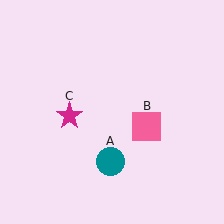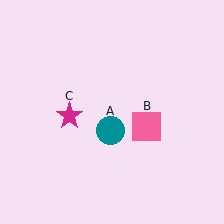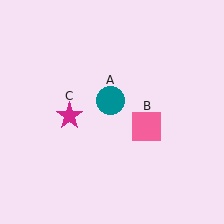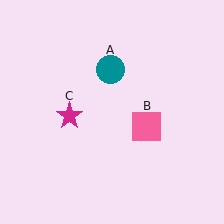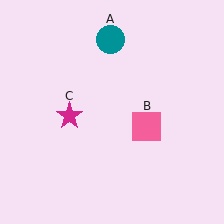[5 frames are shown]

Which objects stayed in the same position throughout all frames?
Pink square (object B) and magenta star (object C) remained stationary.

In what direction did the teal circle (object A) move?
The teal circle (object A) moved up.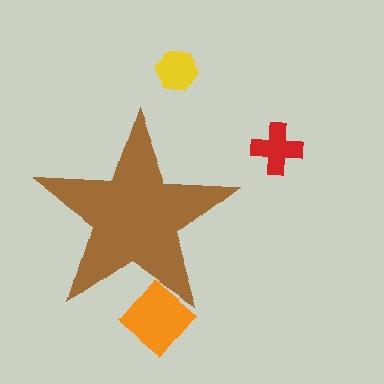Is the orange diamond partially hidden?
Yes, the orange diamond is partially hidden behind the brown star.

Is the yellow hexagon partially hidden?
No, the yellow hexagon is fully visible.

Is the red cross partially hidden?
No, the red cross is fully visible.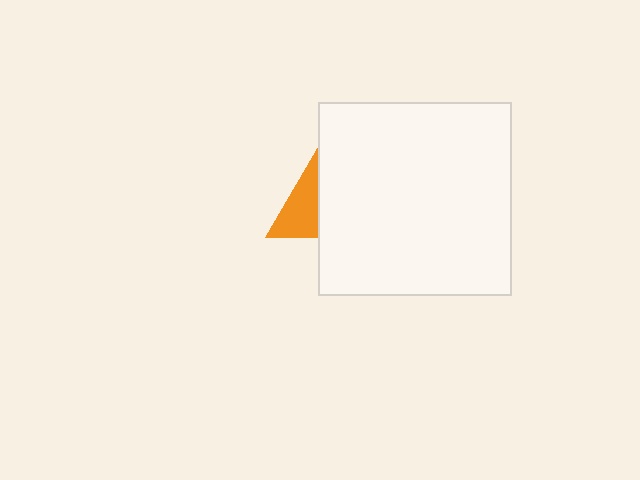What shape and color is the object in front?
The object in front is a white square.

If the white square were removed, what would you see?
You would see the complete orange triangle.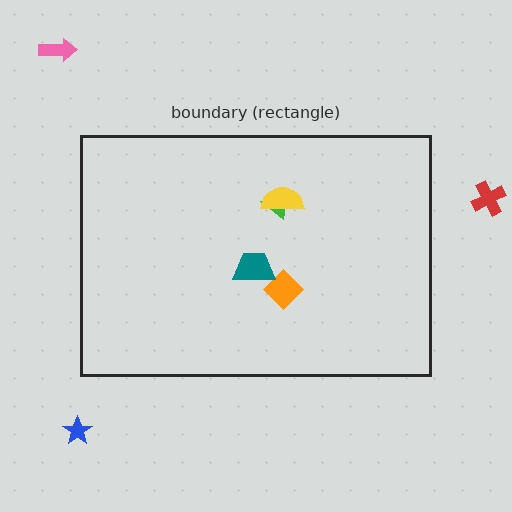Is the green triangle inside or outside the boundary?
Inside.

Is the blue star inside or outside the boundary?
Outside.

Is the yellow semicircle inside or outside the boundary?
Inside.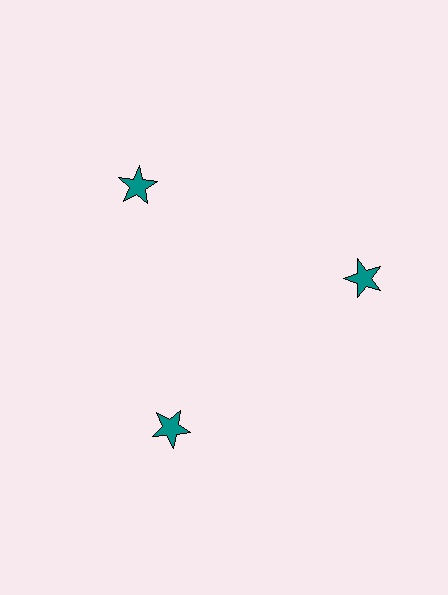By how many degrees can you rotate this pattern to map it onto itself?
The pattern maps onto itself every 120 degrees of rotation.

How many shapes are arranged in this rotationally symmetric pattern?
There are 3 shapes, arranged in 3 groups of 1.